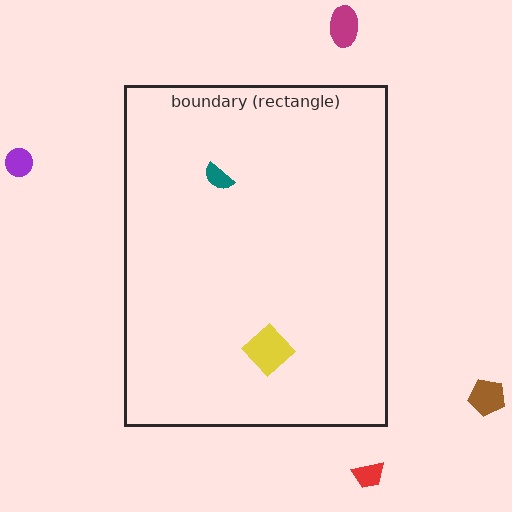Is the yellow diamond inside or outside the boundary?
Inside.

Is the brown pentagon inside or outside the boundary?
Outside.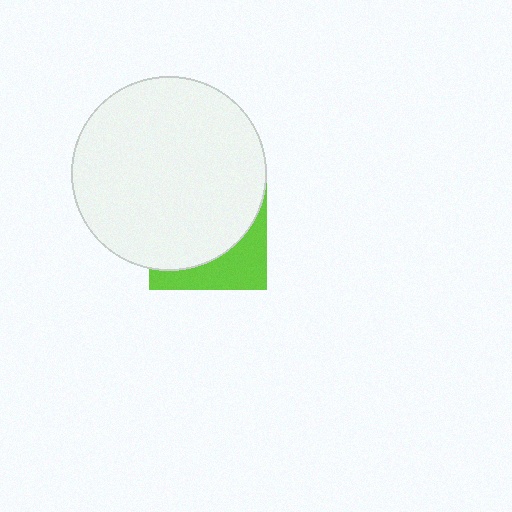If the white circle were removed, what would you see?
You would see the complete lime square.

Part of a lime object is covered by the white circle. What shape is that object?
It is a square.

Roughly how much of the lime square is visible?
A small part of it is visible (roughly 31%).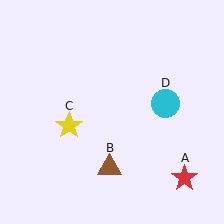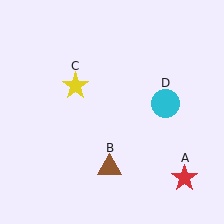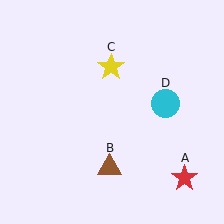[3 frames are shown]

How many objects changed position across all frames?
1 object changed position: yellow star (object C).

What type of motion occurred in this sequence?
The yellow star (object C) rotated clockwise around the center of the scene.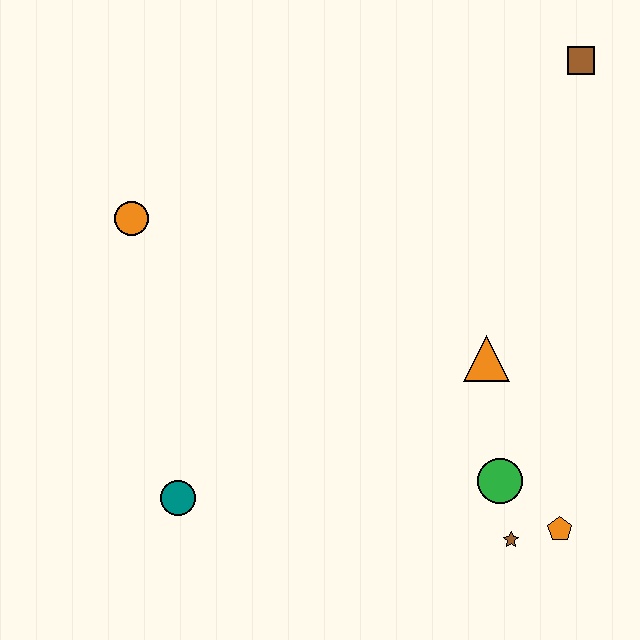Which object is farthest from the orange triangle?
The orange circle is farthest from the orange triangle.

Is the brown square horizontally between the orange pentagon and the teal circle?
No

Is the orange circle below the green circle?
No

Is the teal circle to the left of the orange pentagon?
Yes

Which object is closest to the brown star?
The orange pentagon is closest to the brown star.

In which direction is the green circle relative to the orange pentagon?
The green circle is to the left of the orange pentagon.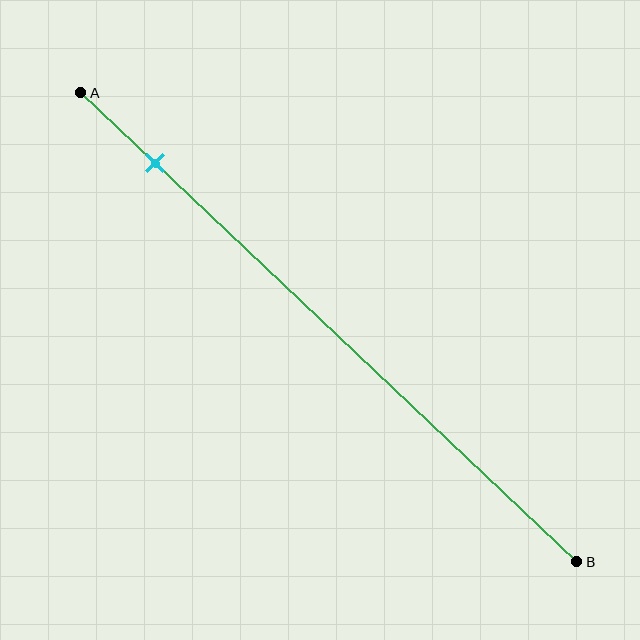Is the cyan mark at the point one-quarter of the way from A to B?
No, the mark is at about 15% from A, not at the 25% one-quarter point.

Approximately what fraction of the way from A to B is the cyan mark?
The cyan mark is approximately 15% of the way from A to B.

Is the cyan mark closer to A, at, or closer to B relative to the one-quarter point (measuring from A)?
The cyan mark is closer to point A than the one-quarter point of segment AB.